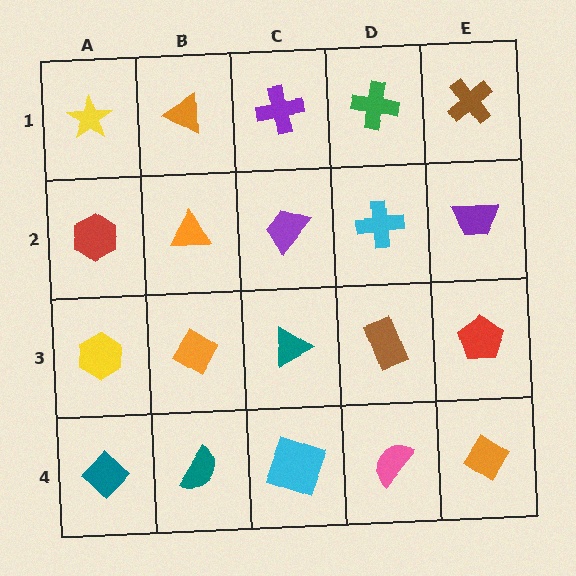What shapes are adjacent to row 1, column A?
A red hexagon (row 2, column A), an orange triangle (row 1, column B).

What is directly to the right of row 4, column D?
An orange diamond.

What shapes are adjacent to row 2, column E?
A brown cross (row 1, column E), a red pentagon (row 3, column E), a cyan cross (row 2, column D).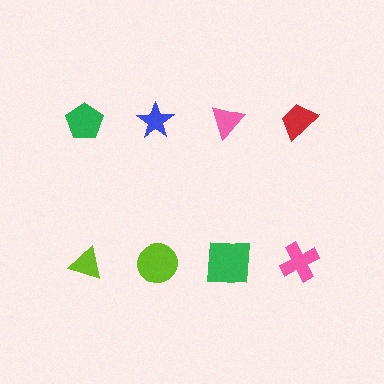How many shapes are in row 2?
4 shapes.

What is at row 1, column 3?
A pink triangle.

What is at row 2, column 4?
A pink cross.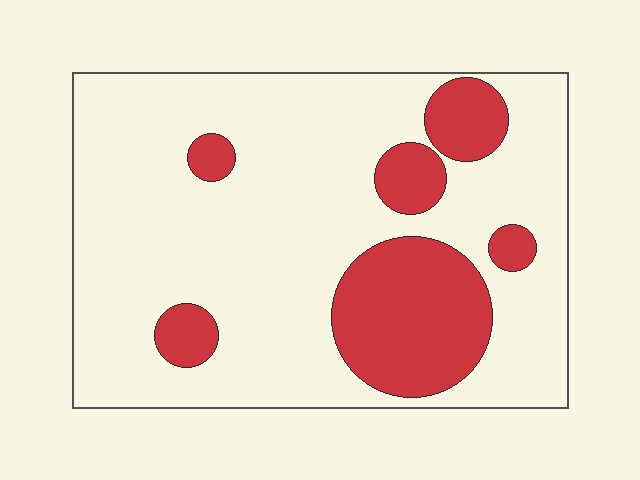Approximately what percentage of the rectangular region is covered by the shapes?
Approximately 20%.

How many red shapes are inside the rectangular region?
6.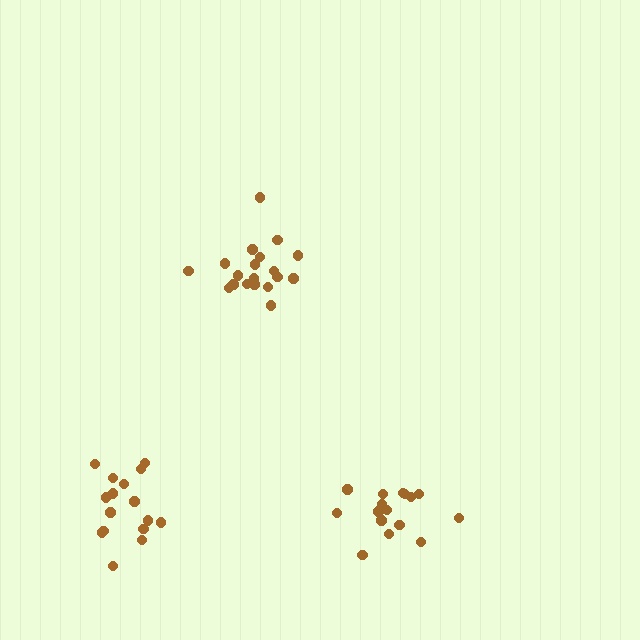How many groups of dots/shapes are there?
There are 3 groups.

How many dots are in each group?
Group 1: 16 dots, Group 2: 20 dots, Group 3: 16 dots (52 total).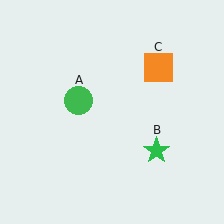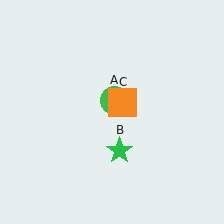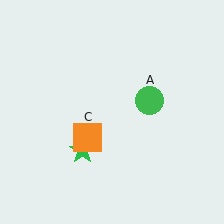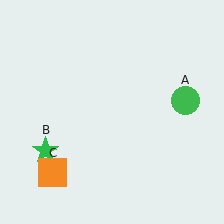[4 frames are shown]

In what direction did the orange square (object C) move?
The orange square (object C) moved down and to the left.